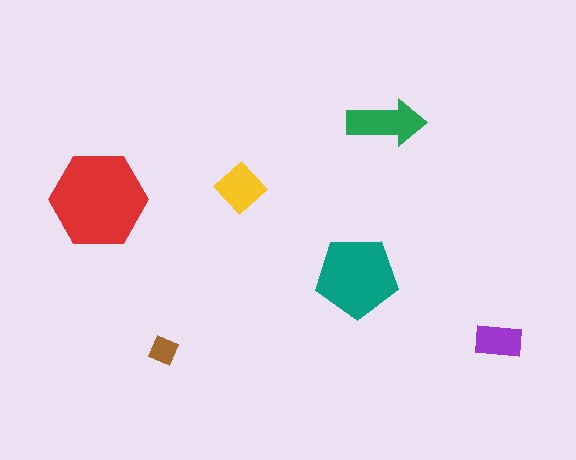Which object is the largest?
The red hexagon.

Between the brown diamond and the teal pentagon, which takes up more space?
The teal pentagon.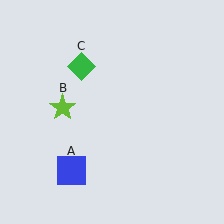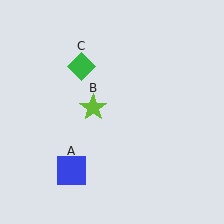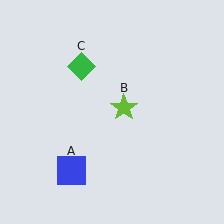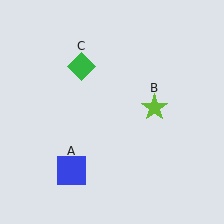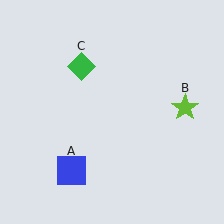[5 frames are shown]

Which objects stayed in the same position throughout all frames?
Blue square (object A) and green diamond (object C) remained stationary.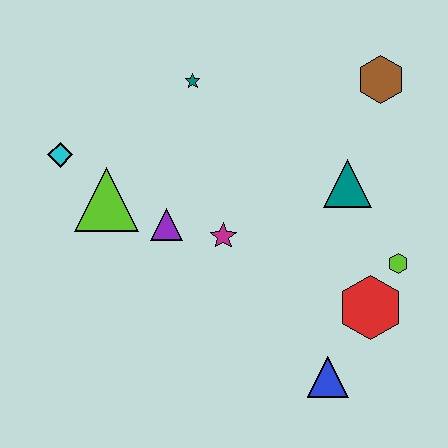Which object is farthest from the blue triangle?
The cyan diamond is farthest from the blue triangle.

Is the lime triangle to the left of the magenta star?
Yes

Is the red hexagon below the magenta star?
Yes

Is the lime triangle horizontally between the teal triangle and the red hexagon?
No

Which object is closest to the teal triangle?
The lime hexagon is closest to the teal triangle.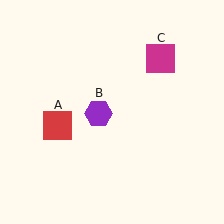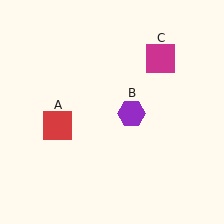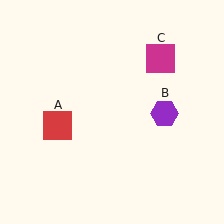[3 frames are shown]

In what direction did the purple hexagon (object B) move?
The purple hexagon (object B) moved right.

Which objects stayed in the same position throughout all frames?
Red square (object A) and magenta square (object C) remained stationary.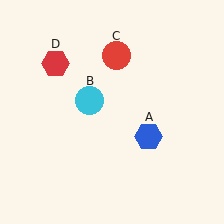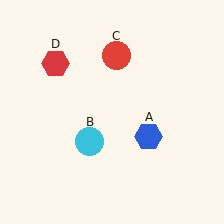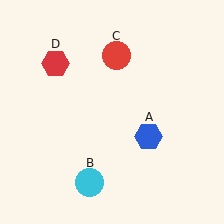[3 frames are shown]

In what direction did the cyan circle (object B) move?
The cyan circle (object B) moved down.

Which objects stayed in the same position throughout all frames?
Blue hexagon (object A) and red circle (object C) and red hexagon (object D) remained stationary.